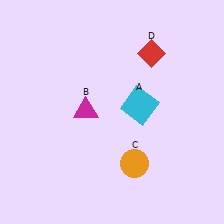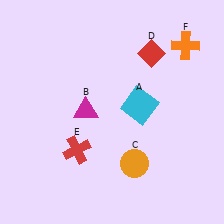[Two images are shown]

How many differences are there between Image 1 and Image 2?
There are 2 differences between the two images.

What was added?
A red cross (E), an orange cross (F) were added in Image 2.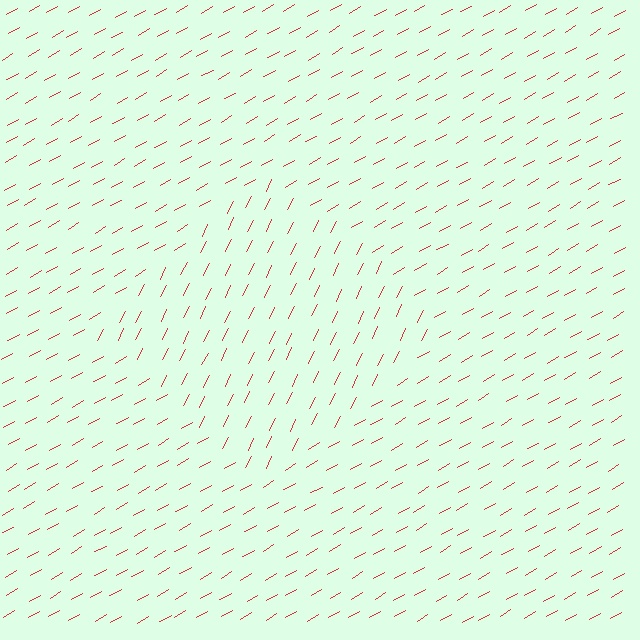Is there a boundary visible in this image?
Yes, there is a texture boundary formed by a change in line orientation.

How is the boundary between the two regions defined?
The boundary is defined purely by a change in line orientation (approximately 34 degrees difference). All lines are the same color and thickness.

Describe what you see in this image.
The image is filled with small red line segments. A diamond region in the image has lines oriented differently from the surrounding lines, creating a visible texture boundary.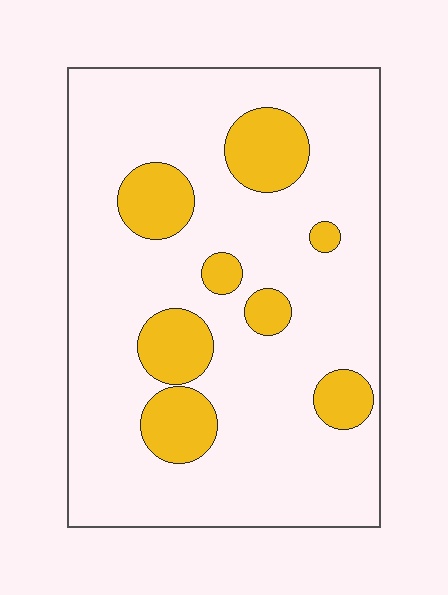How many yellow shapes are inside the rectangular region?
8.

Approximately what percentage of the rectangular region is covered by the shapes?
Approximately 20%.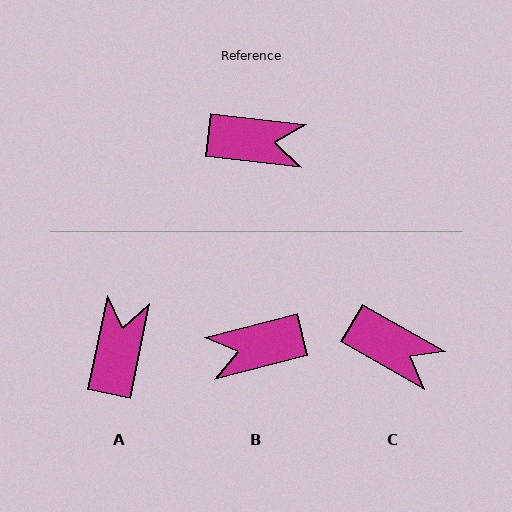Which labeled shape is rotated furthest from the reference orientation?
B, about 159 degrees away.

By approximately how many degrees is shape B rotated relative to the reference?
Approximately 159 degrees clockwise.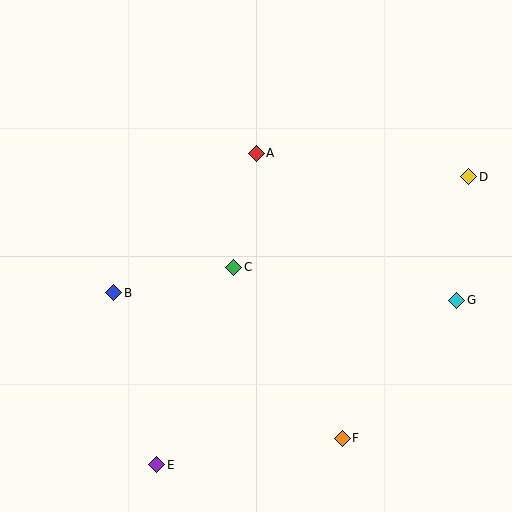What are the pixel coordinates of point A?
Point A is at (256, 153).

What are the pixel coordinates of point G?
Point G is at (457, 300).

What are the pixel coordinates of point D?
Point D is at (469, 177).